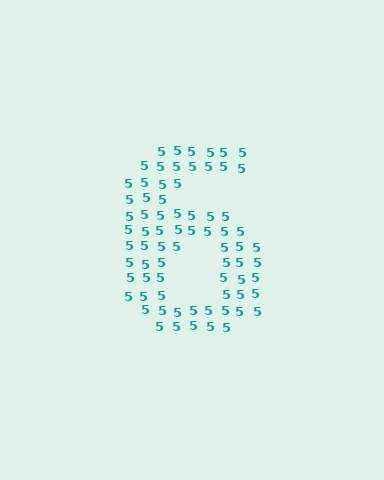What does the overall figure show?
The overall figure shows the digit 6.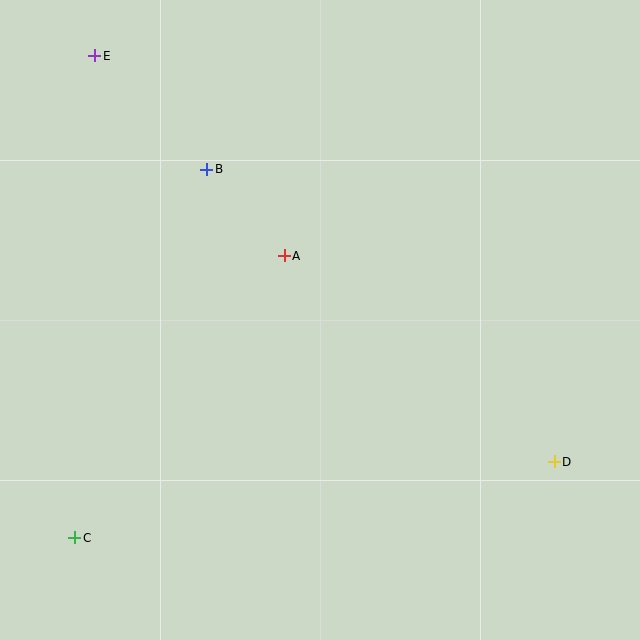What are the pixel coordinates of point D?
Point D is at (554, 462).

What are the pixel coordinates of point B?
Point B is at (207, 169).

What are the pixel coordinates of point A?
Point A is at (284, 256).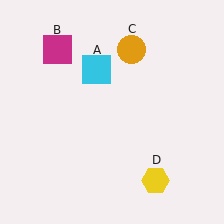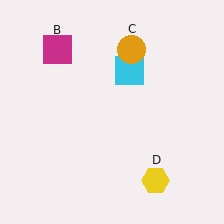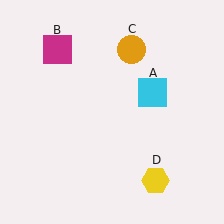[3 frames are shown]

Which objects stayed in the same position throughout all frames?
Magenta square (object B) and orange circle (object C) and yellow hexagon (object D) remained stationary.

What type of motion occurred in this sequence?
The cyan square (object A) rotated clockwise around the center of the scene.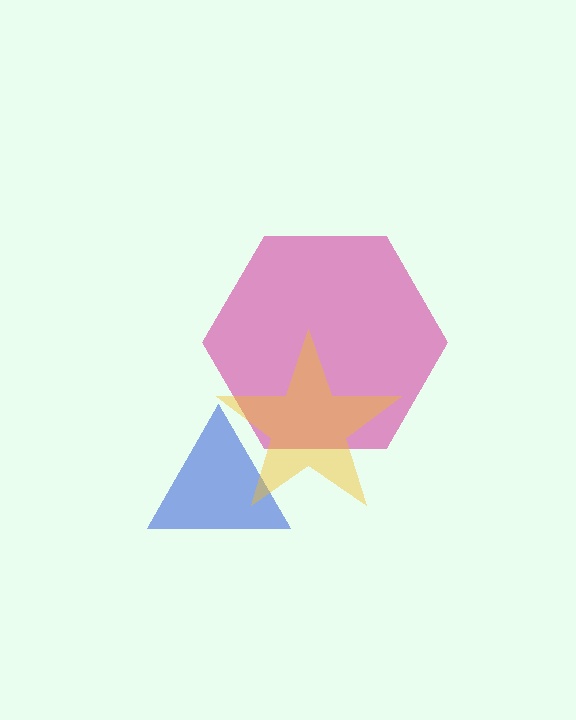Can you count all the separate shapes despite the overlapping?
Yes, there are 3 separate shapes.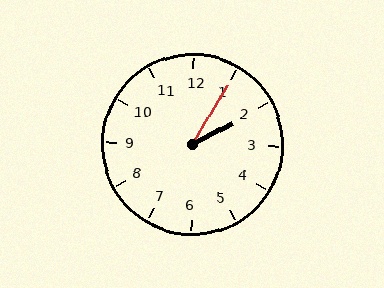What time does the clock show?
2:05.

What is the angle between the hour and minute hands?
Approximately 32 degrees.